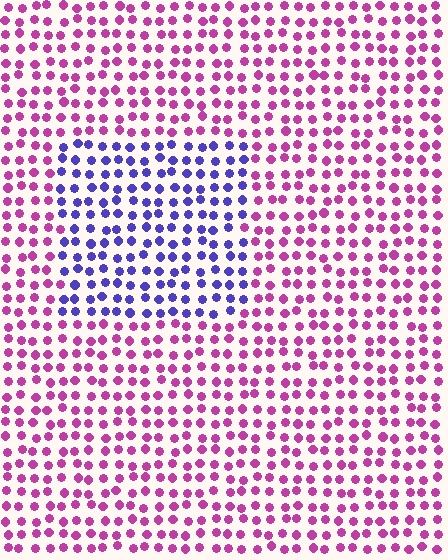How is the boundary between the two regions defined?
The boundary is defined purely by a slight shift in hue (about 66 degrees). Spacing, size, and orientation are identical on both sides.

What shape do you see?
I see a rectangle.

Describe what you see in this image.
The image is filled with small magenta elements in a uniform arrangement. A rectangle-shaped region is visible where the elements are tinted to a slightly different hue, forming a subtle color boundary.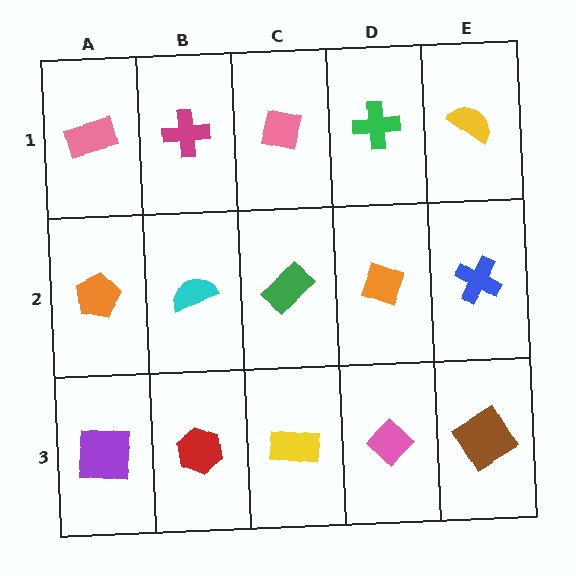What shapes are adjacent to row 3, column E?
A blue cross (row 2, column E), a pink diamond (row 3, column D).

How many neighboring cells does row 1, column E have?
2.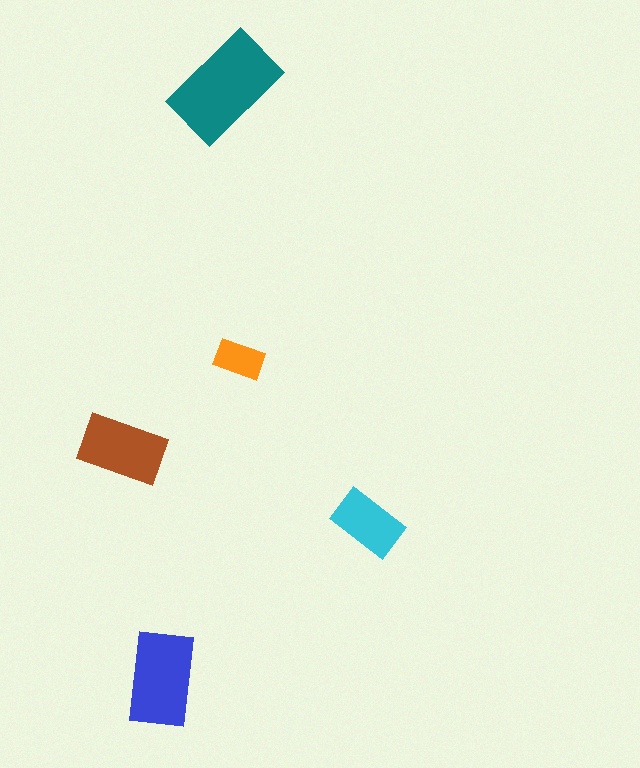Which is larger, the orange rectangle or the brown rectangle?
The brown one.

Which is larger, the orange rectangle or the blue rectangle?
The blue one.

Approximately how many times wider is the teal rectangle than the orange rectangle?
About 2.5 times wider.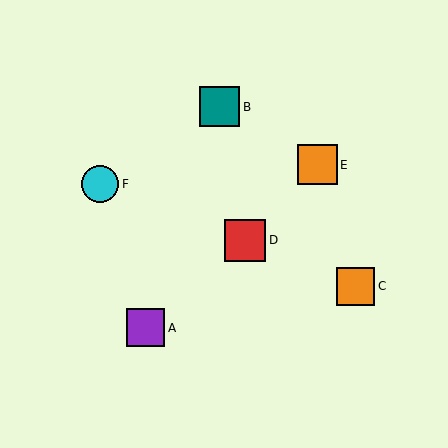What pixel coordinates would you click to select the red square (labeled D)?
Click at (245, 240) to select the red square D.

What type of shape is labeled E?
Shape E is an orange square.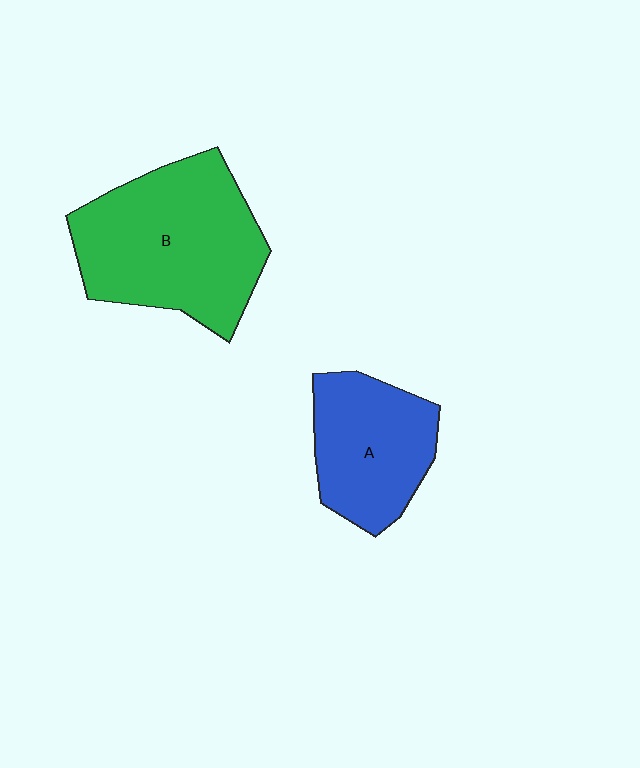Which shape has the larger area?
Shape B (green).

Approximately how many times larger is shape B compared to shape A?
Approximately 1.6 times.